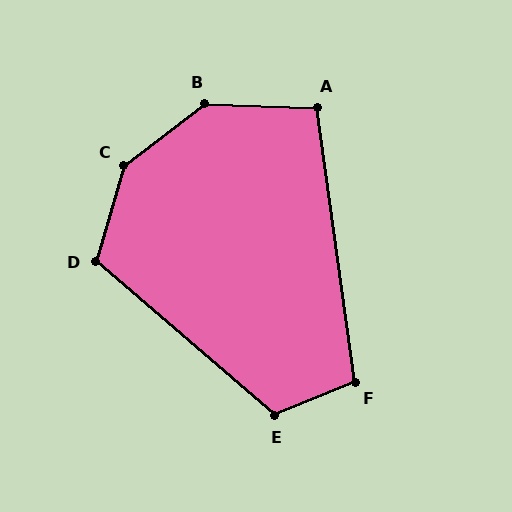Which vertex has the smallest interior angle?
A, at approximately 100 degrees.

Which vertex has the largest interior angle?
C, at approximately 143 degrees.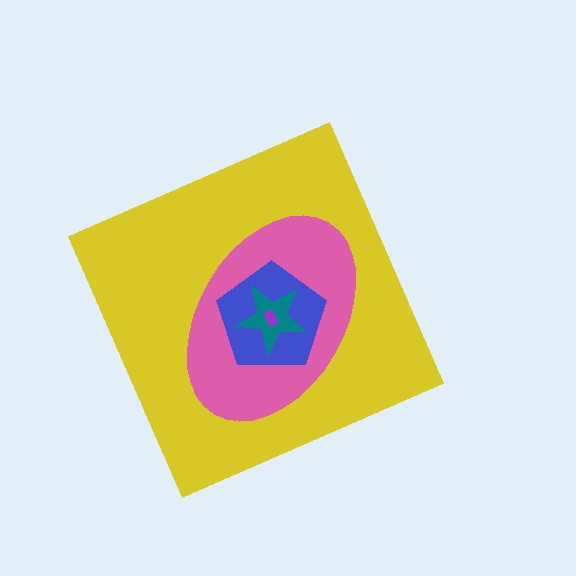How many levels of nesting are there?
5.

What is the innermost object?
The purple rectangle.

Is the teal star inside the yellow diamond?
Yes.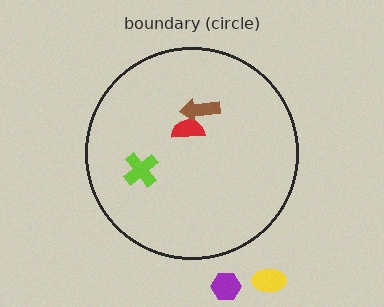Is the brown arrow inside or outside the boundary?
Inside.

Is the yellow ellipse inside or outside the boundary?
Outside.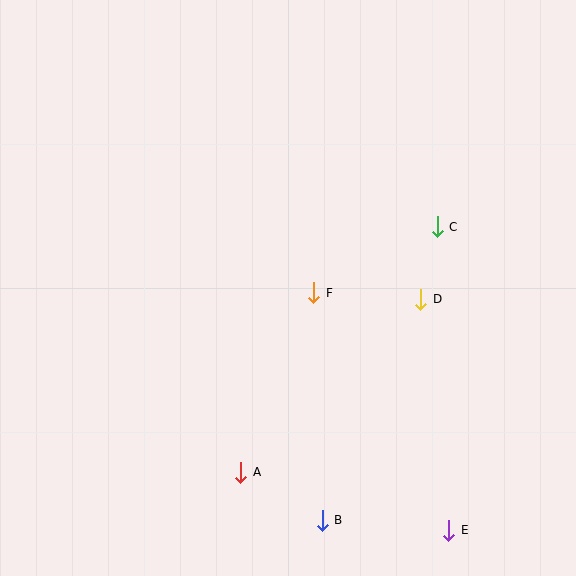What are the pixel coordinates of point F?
Point F is at (314, 293).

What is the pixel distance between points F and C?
The distance between F and C is 140 pixels.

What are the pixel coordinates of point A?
Point A is at (241, 472).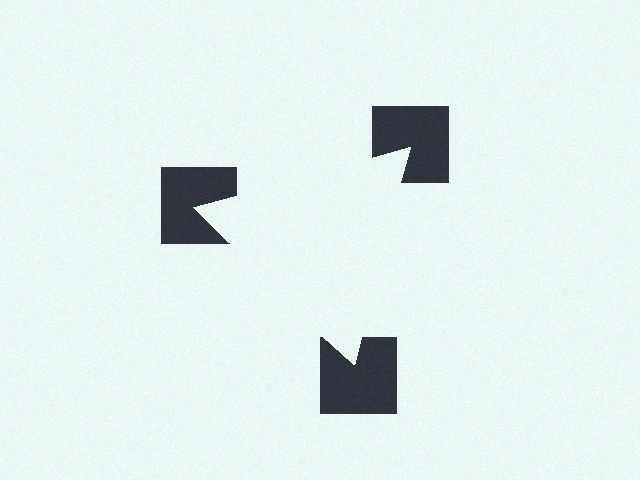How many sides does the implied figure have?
3 sides.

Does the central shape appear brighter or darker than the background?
It typically appears slightly brighter than the background, even though no actual brightness change is drawn.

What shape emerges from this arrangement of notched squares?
An illusory triangle — its edges are inferred from the aligned wedge cuts in the notched squares, not physically drawn.